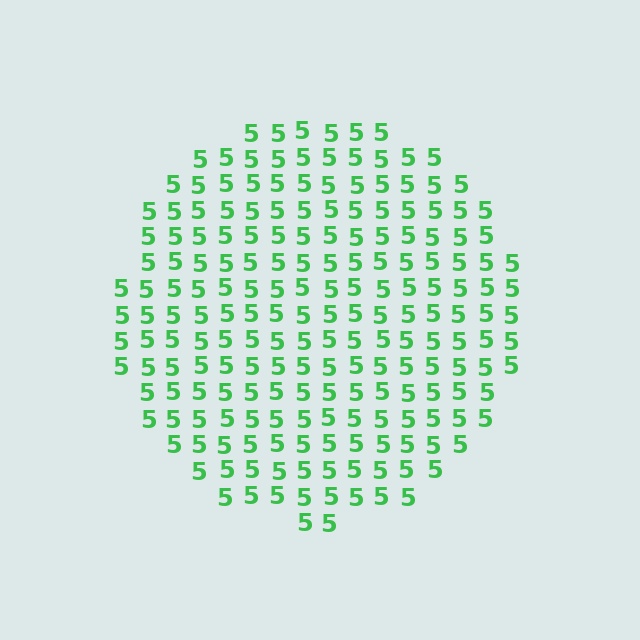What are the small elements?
The small elements are digit 5's.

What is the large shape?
The large shape is a circle.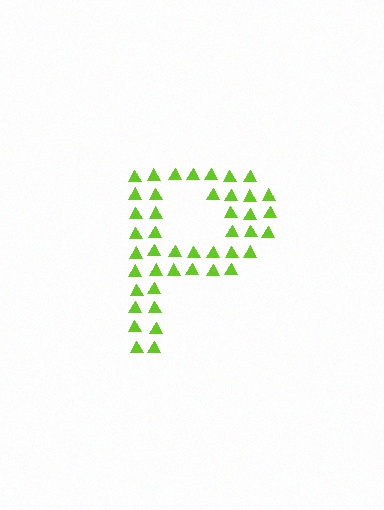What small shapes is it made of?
It is made of small triangles.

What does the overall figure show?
The overall figure shows the letter P.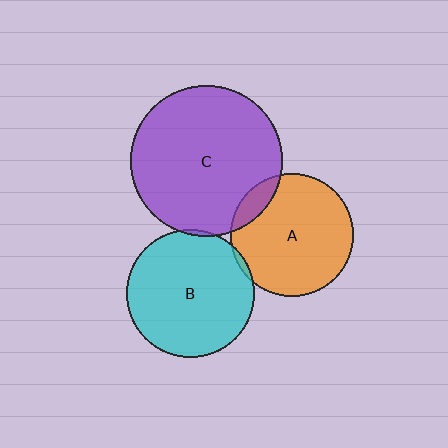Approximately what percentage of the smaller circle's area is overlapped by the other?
Approximately 5%.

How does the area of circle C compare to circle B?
Approximately 1.4 times.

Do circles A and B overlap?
Yes.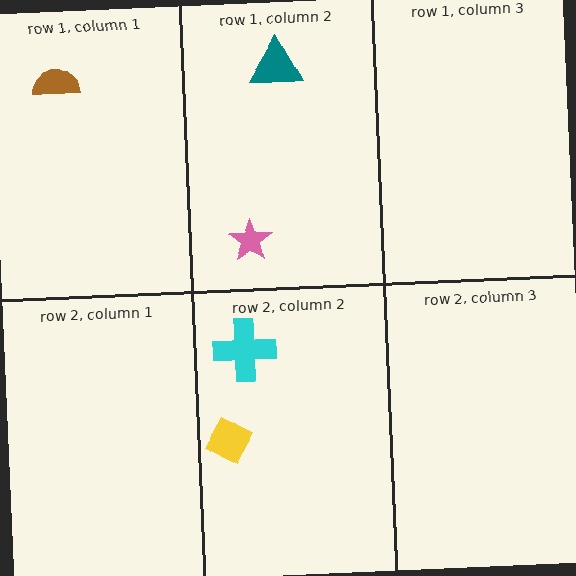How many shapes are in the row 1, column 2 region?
2.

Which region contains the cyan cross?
The row 2, column 2 region.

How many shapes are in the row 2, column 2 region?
2.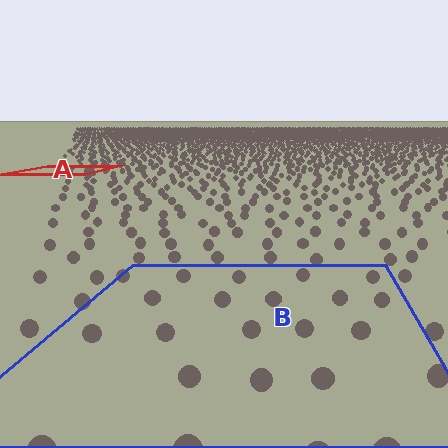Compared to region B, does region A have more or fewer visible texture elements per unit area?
Region A has more texture elements per unit area — they are packed more densely because it is farther away.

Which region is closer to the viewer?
Region B is closer. The texture elements there are larger and more spread out.